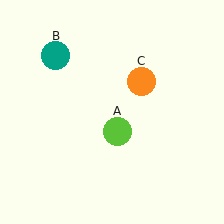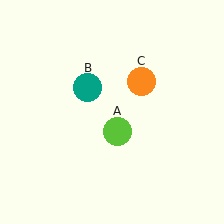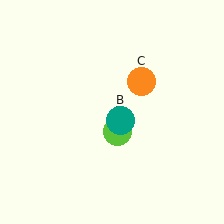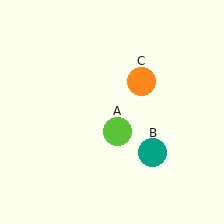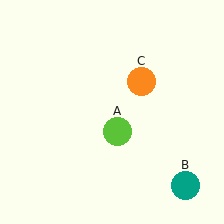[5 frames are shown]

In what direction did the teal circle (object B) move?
The teal circle (object B) moved down and to the right.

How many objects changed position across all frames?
1 object changed position: teal circle (object B).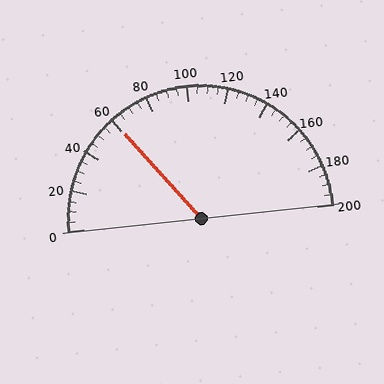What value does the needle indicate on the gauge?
The needle indicates approximately 60.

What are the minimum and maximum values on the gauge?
The gauge ranges from 0 to 200.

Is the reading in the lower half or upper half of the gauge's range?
The reading is in the lower half of the range (0 to 200).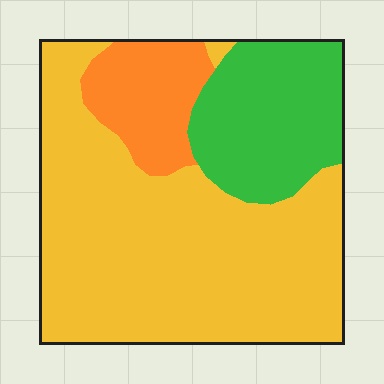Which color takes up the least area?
Orange, at roughly 15%.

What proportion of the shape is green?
Green takes up about one quarter (1/4) of the shape.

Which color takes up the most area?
Yellow, at roughly 65%.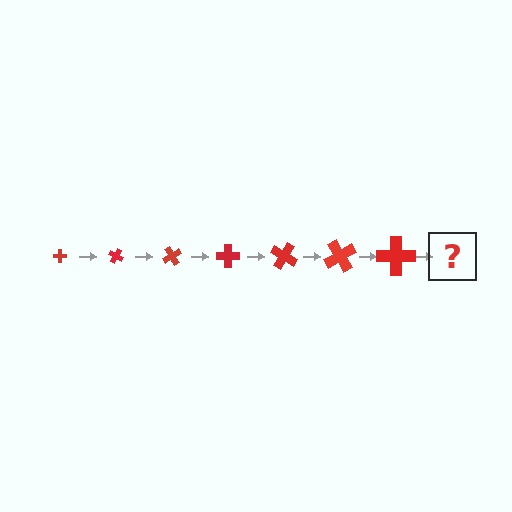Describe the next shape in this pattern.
It should be a cross, larger than the previous one and rotated 210 degrees from the start.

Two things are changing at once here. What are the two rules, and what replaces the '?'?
The two rules are that the cross grows larger each step and it rotates 30 degrees each step. The '?' should be a cross, larger than the previous one and rotated 210 degrees from the start.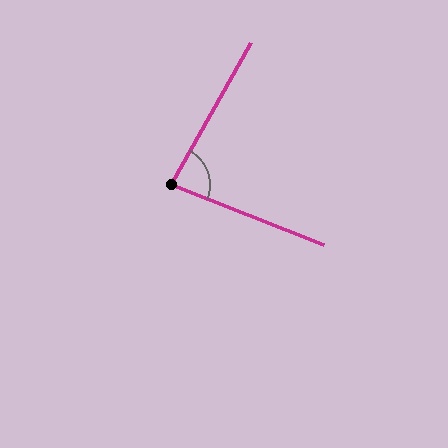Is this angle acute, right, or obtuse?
It is acute.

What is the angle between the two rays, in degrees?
Approximately 82 degrees.